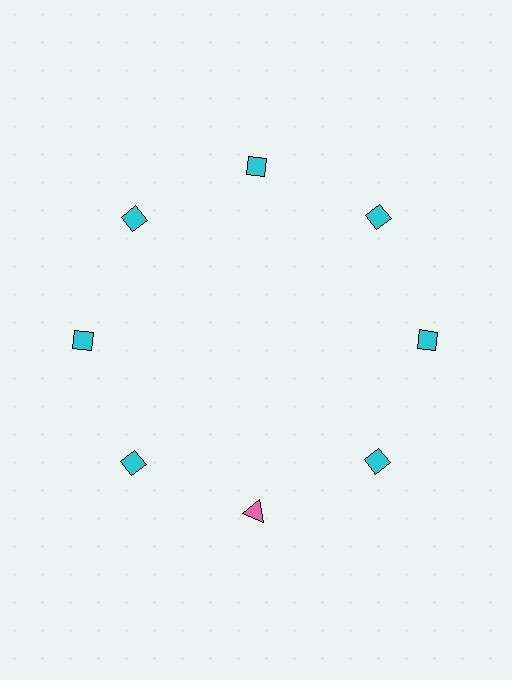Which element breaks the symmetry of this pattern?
The pink triangle at roughly the 6 o'clock position breaks the symmetry. All other shapes are cyan diamonds.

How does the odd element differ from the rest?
It differs in both color (pink instead of cyan) and shape (triangle instead of diamond).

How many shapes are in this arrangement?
There are 8 shapes arranged in a ring pattern.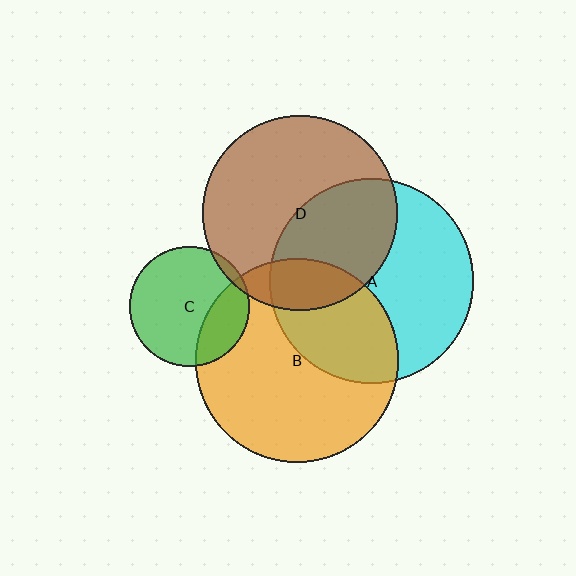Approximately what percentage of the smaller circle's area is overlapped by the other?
Approximately 25%.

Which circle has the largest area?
Circle A (cyan).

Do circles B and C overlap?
Yes.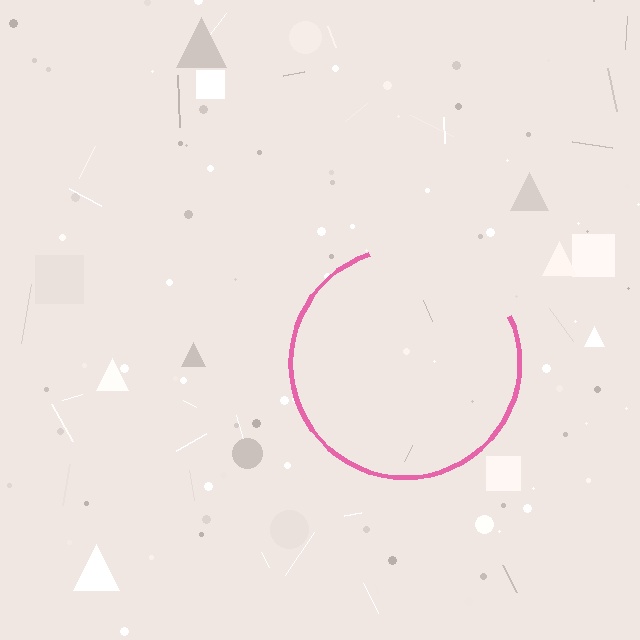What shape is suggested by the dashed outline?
The dashed outline suggests a circle.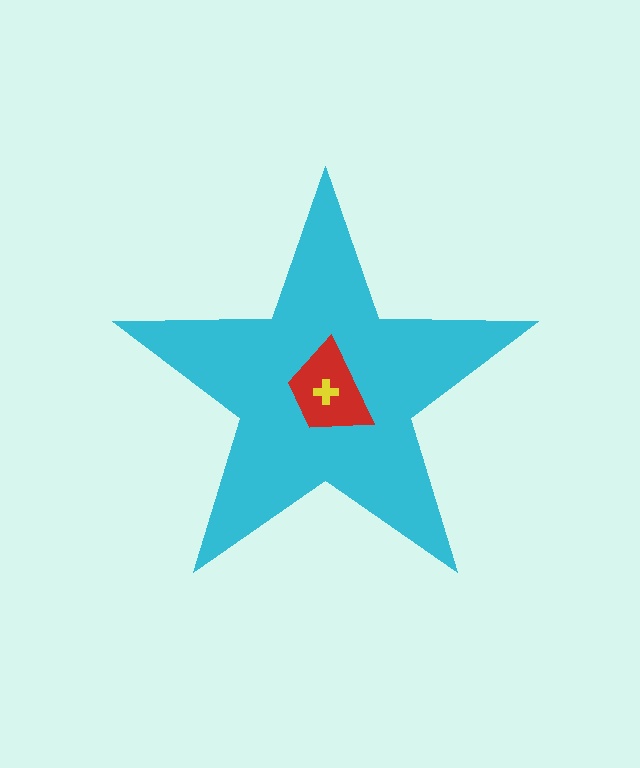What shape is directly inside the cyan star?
The red trapezoid.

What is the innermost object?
The yellow cross.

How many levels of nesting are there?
3.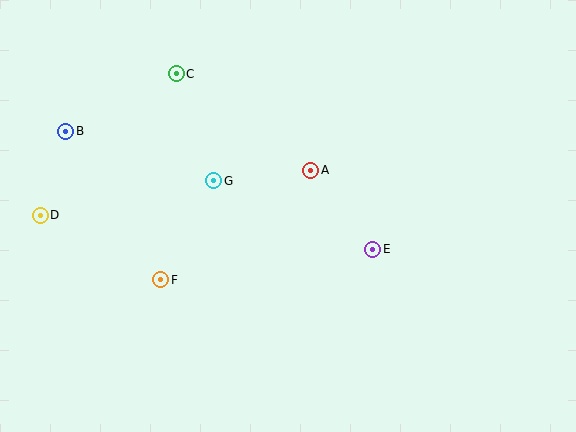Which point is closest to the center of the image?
Point A at (311, 170) is closest to the center.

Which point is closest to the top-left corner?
Point B is closest to the top-left corner.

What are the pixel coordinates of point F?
Point F is at (161, 280).